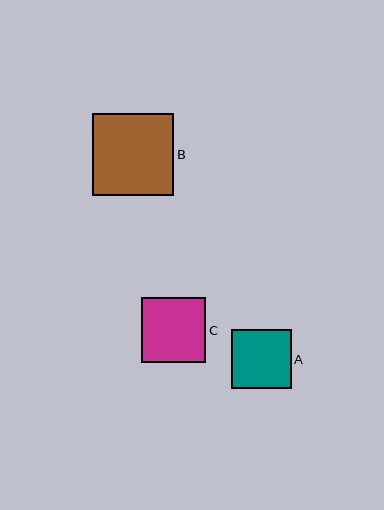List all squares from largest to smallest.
From largest to smallest: B, C, A.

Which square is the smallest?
Square A is the smallest with a size of approximately 59 pixels.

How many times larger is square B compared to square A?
Square B is approximately 1.4 times the size of square A.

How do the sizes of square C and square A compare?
Square C and square A are approximately the same size.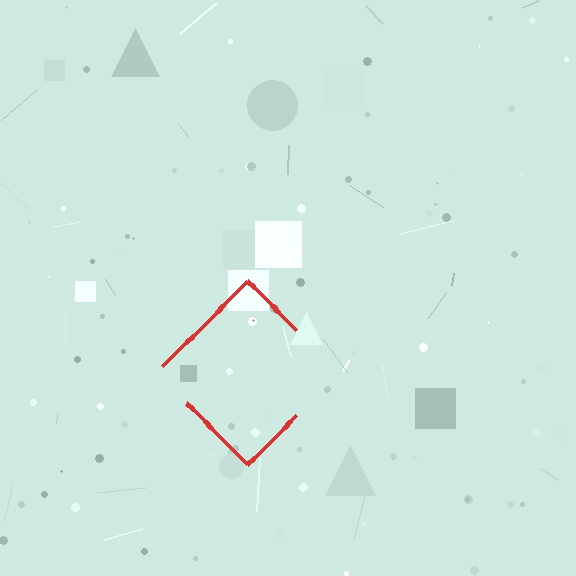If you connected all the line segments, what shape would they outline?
They would outline a diamond.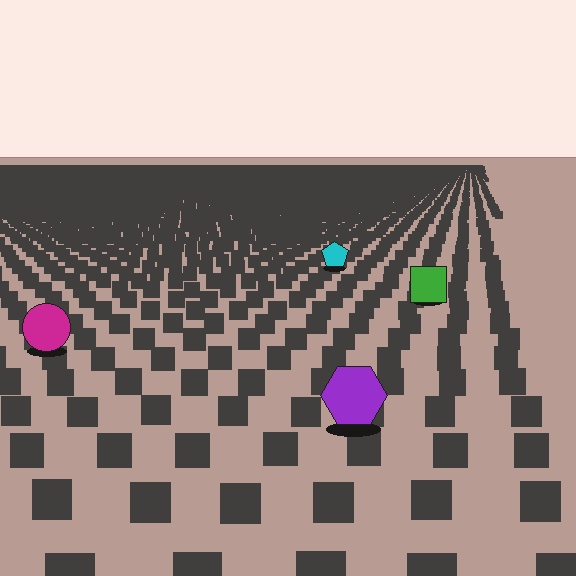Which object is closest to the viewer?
The purple hexagon is closest. The texture marks near it are larger and more spread out.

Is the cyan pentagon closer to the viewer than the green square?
No. The green square is closer — you can tell from the texture gradient: the ground texture is coarser near it.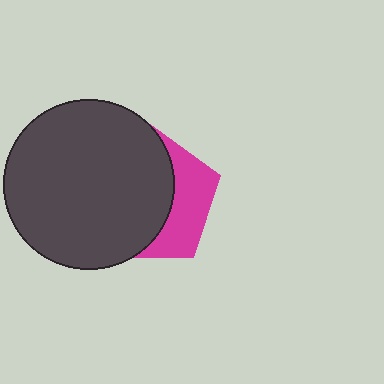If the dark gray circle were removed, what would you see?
You would see the complete magenta pentagon.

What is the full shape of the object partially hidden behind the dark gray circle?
The partially hidden object is a magenta pentagon.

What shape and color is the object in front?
The object in front is a dark gray circle.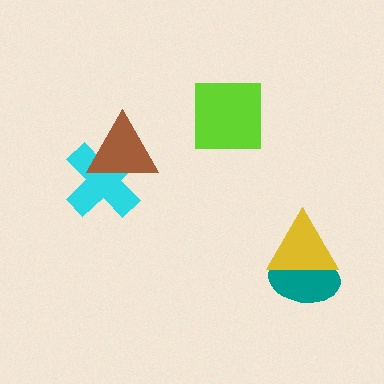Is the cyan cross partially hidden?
Yes, it is partially covered by another shape.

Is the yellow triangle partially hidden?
No, no other shape covers it.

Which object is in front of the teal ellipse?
The yellow triangle is in front of the teal ellipse.